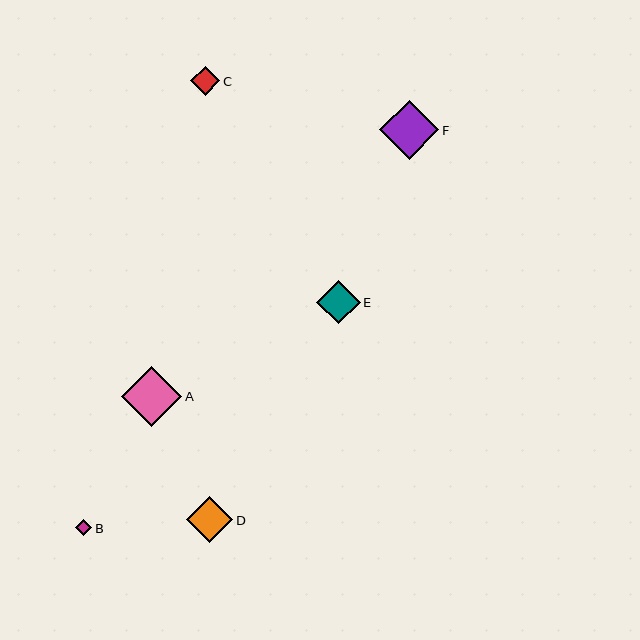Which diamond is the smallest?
Diamond B is the smallest with a size of approximately 16 pixels.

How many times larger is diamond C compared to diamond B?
Diamond C is approximately 1.9 times the size of diamond B.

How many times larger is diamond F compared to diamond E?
Diamond F is approximately 1.4 times the size of diamond E.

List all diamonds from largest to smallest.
From largest to smallest: A, F, D, E, C, B.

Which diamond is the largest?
Diamond A is the largest with a size of approximately 60 pixels.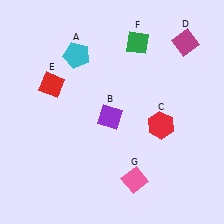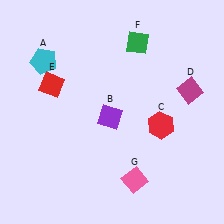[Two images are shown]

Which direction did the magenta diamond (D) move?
The magenta diamond (D) moved down.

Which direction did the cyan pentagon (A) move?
The cyan pentagon (A) moved left.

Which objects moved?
The objects that moved are: the cyan pentagon (A), the magenta diamond (D).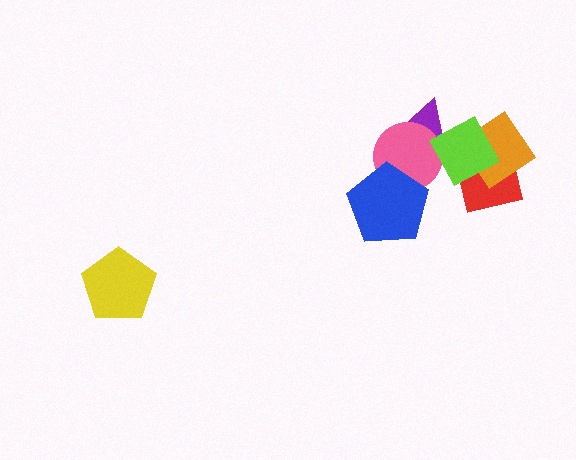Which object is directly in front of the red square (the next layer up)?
The orange diamond is directly in front of the red square.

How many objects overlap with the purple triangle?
2 objects overlap with the purple triangle.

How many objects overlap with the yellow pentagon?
0 objects overlap with the yellow pentagon.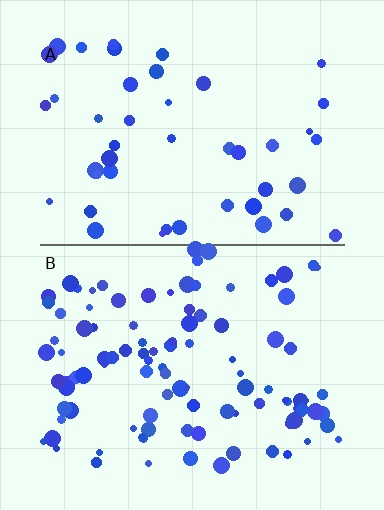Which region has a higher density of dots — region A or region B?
B (the bottom).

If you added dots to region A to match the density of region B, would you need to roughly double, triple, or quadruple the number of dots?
Approximately double.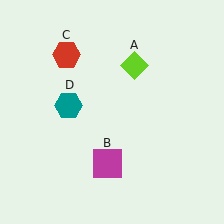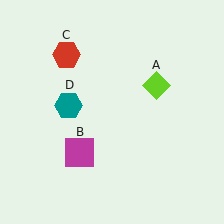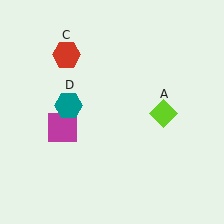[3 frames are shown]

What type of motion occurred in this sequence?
The lime diamond (object A), magenta square (object B) rotated clockwise around the center of the scene.